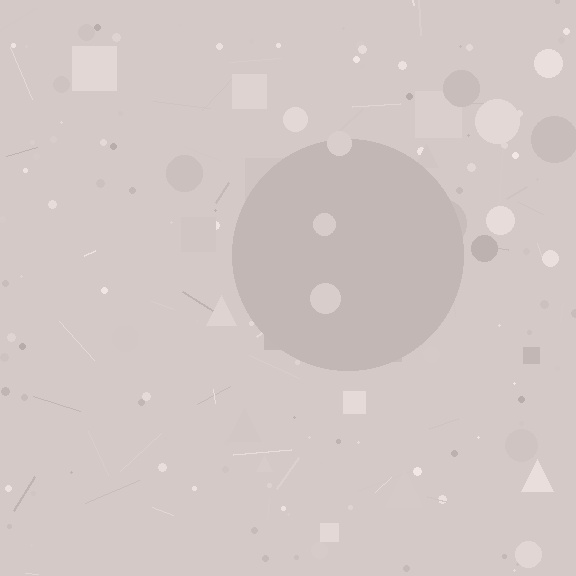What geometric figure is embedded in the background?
A circle is embedded in the background.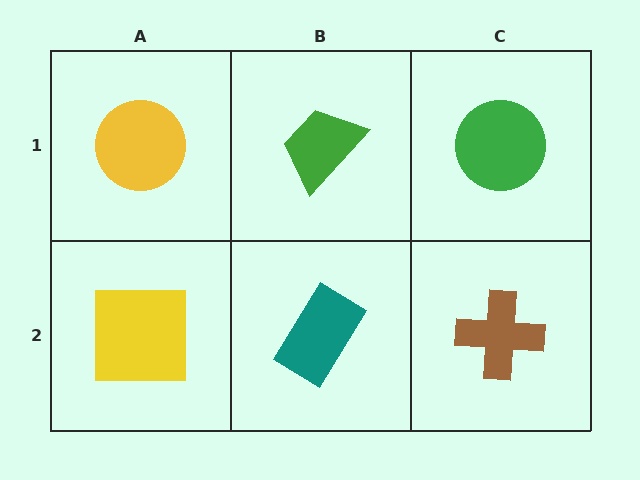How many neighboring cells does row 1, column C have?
2.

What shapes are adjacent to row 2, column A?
A yellow circle (row 1, column A), a teal rectangle (row 2, column B).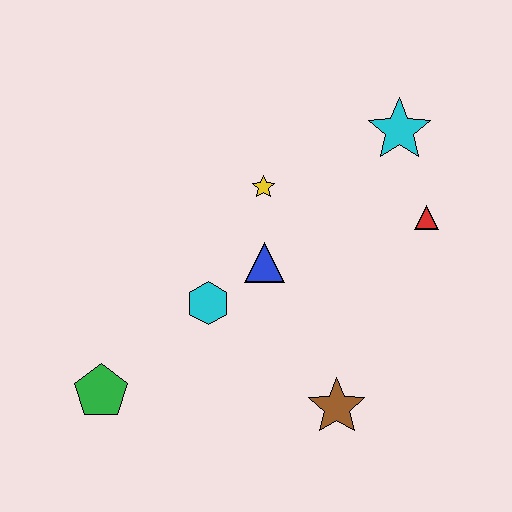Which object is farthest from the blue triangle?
The green pentagon is farthest from the blue triangle.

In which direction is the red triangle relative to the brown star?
The red triangle is above the brown star.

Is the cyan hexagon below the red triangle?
Yes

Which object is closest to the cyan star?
The red triangle is closest to the cyan star.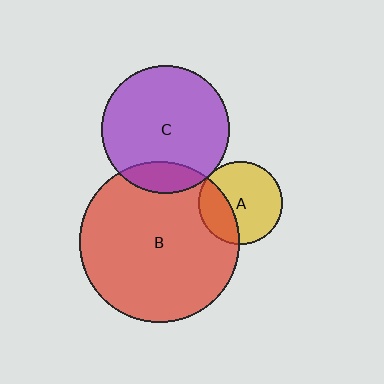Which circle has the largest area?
Circle B (red).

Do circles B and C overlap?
Yes.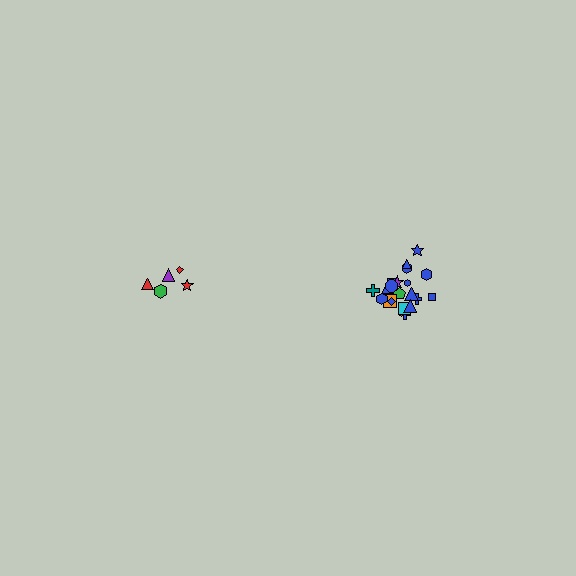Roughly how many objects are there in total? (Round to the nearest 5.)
Roughly 25 objects in total.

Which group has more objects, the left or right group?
The right group.